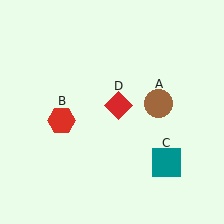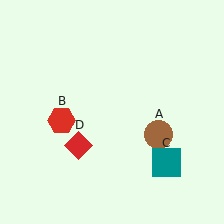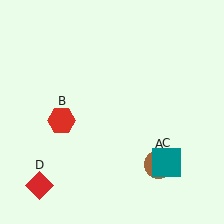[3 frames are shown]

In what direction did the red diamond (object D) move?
The red diamond (object D) moved down and to the left.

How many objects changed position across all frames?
2 objects changed position: brown circle (object A), red diamond (object D).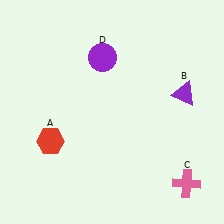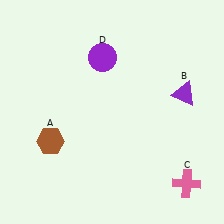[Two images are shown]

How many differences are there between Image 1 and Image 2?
There is 1 difference between the two images.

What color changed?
The hexagon (A) changed from red in Image 1 to brown in Image 2.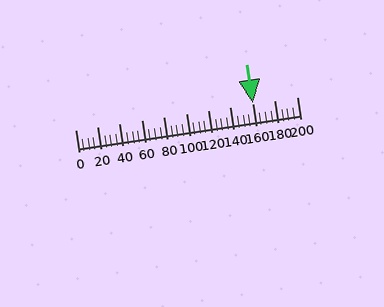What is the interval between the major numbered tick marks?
The major tick marks are spaced 20 units apart.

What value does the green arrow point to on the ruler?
The green arrow points to approximately 160.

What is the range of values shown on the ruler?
The ruler shows values from 0 to 200.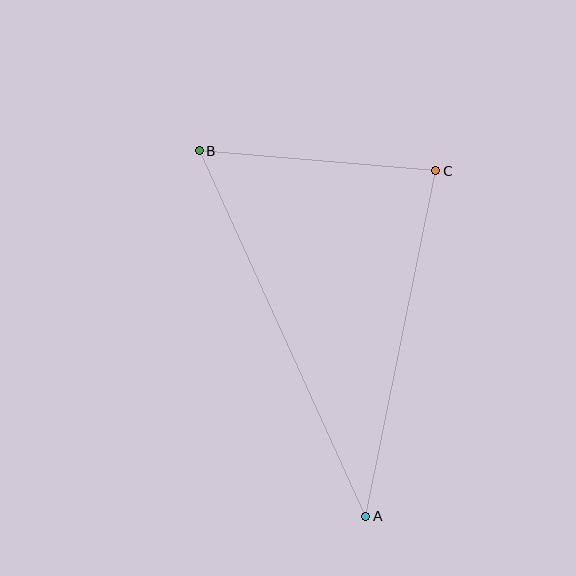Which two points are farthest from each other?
Points A and B are farthest from each other.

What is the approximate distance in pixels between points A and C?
The distance between A and C is approximately 353 pixels.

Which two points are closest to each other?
Points B and C are closest to each other.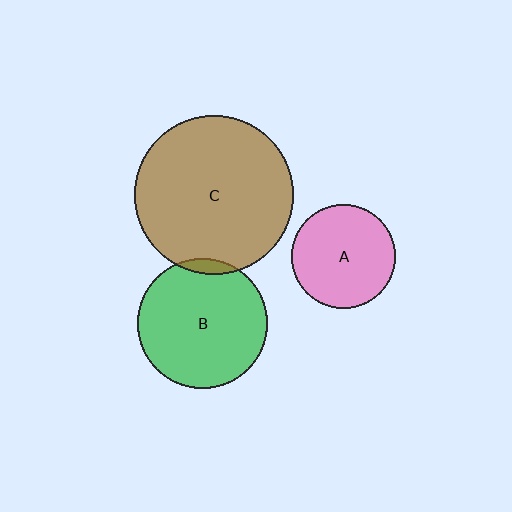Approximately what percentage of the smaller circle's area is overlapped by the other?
Approximately 5%.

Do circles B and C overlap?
Yes.